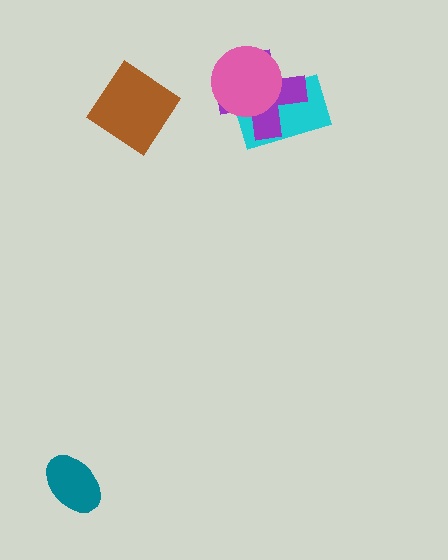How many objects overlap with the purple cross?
2 objects overlap with the purple cross.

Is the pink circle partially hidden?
No, no other shape covers it.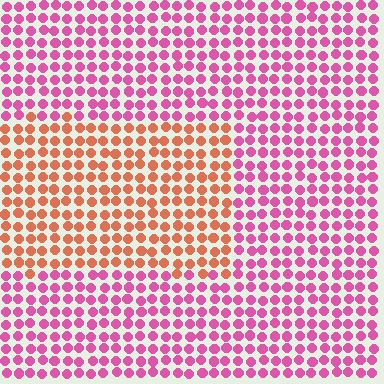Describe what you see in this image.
The image is filled with small pink elements in a uniform arrangement. A rectangle-shaped region is visible where the elements are tinted to a slightly different hue, forming a subtle color boundary.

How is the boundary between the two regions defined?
The boundary is defined purely by a slight shift in hue (about 50 degrees). Spacing, size, and orientation are identical on both sides.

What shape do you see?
I see a rectangle.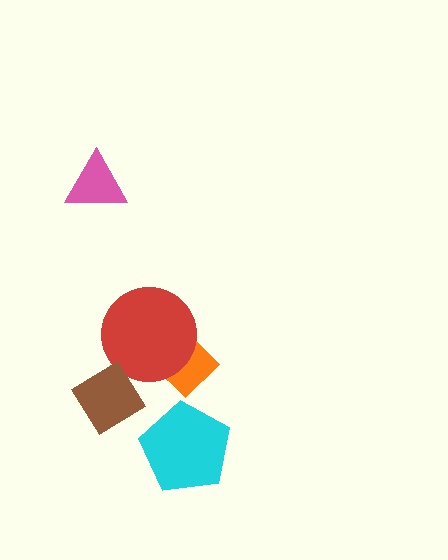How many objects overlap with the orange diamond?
1 object overlaps with the orange diamond.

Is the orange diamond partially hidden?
Yes, it is partially covered by another shape.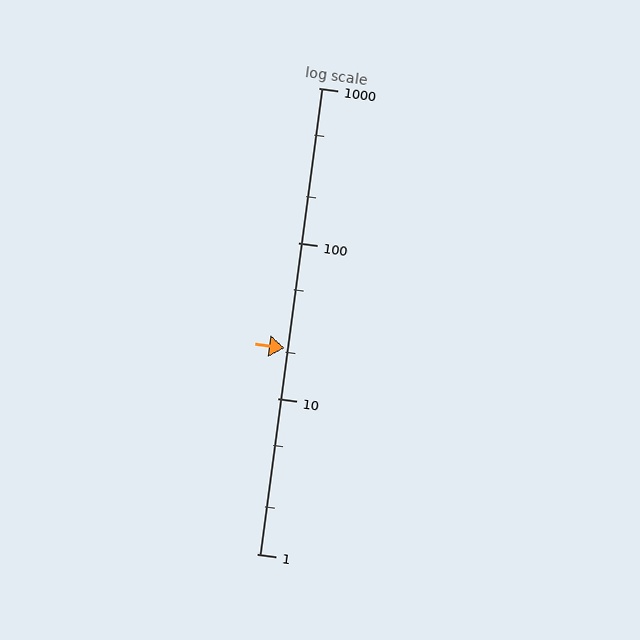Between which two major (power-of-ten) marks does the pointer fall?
The pointer is between 10 and 100.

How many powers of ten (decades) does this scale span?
The scale spans 3 decades, from 1 to 1000.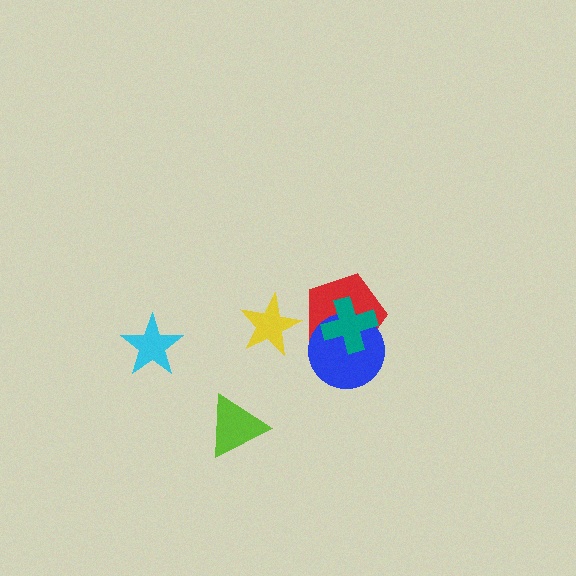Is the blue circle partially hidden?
Yes, it is partially covered by another shape.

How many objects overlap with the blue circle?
2 objects overlap with the blue circle.